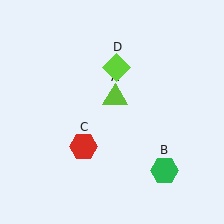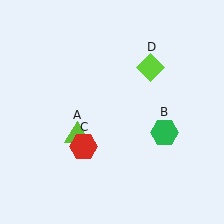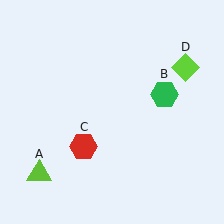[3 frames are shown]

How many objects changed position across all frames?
3 objects changed position: lime triangle (object A), green hexagon (object B), lime diamond (object D).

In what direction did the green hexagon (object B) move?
The green hexagon (object B) moved up.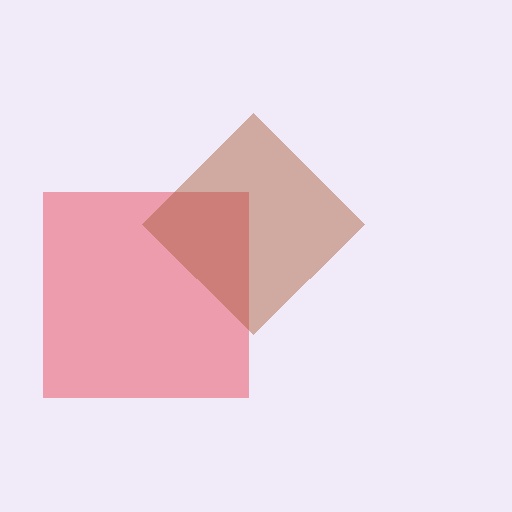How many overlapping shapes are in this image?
There are 2 overlapping shapes in the image.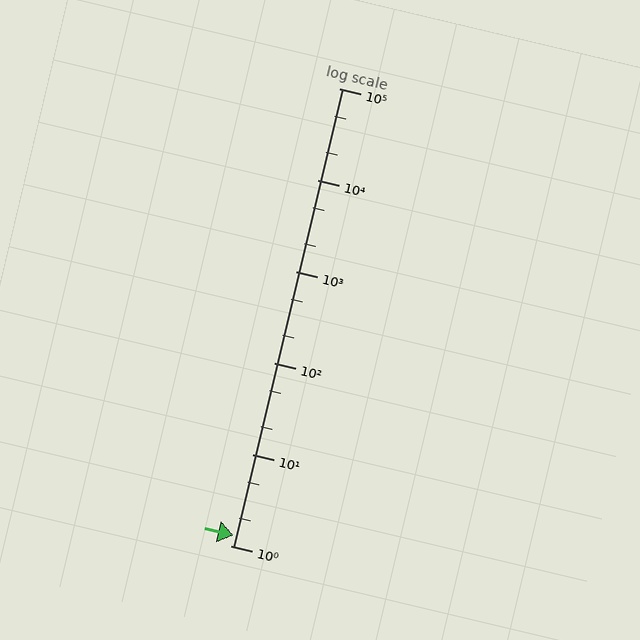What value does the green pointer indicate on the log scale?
The pointer indicates approximately 1.3.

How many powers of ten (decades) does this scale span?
The scale spans 5 decades, from 1 to 100000.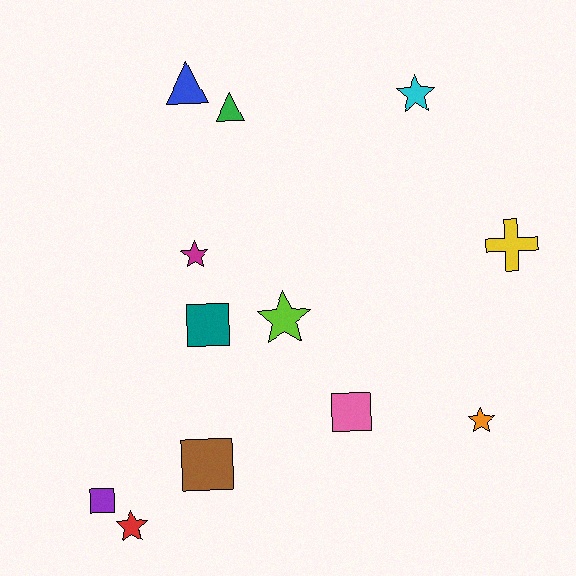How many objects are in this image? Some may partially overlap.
There are 12 objects.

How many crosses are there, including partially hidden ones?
There is 1 cross.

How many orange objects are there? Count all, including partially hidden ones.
There is 1 orange object.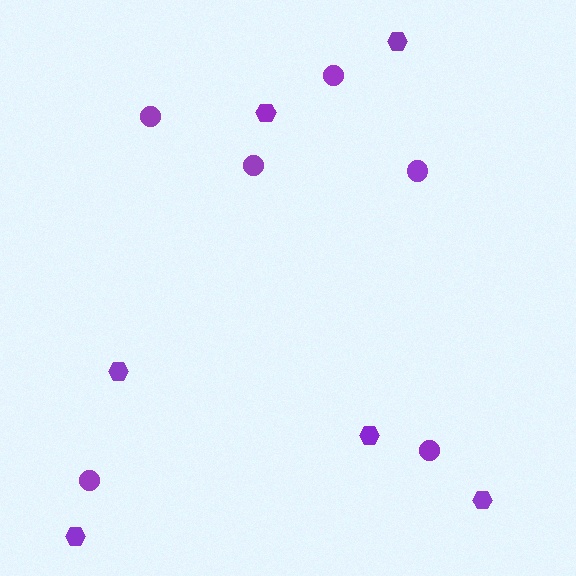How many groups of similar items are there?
There are 2 groups: one group of circles (6) and one group of hexagons (6).